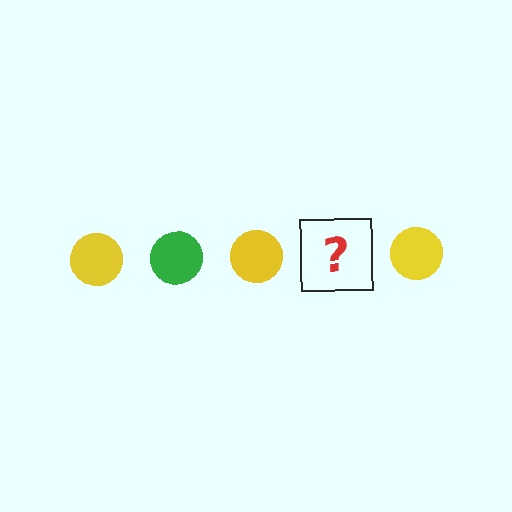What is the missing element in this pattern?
The missing element is a green circle.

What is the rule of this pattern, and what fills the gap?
The rule is that the pattern cycles through yellow, green circles. The gap should be filled with a green circle.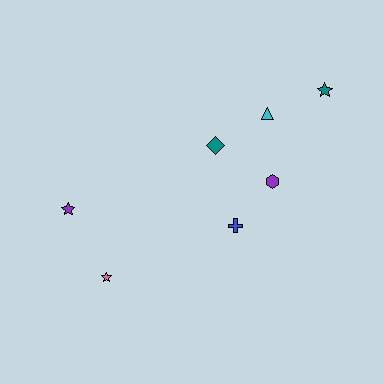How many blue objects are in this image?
There is 1 blue object.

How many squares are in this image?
There are no squares.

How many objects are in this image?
There are 7 objects.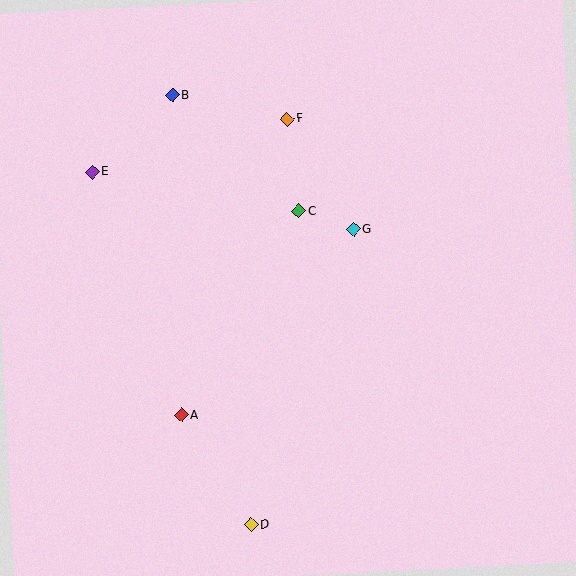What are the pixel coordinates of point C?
Point C is at (299, 211).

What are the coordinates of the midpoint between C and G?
The midpoint between C and G is at (326, 220).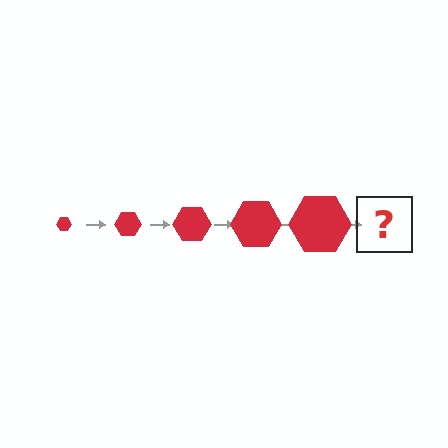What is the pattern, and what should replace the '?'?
The pattern is that the hexagon gets progressively larger each step. The '?' should be a red hexagon, larger than the previous one.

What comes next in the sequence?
The next element should be a red hexagon, larger than the previous one.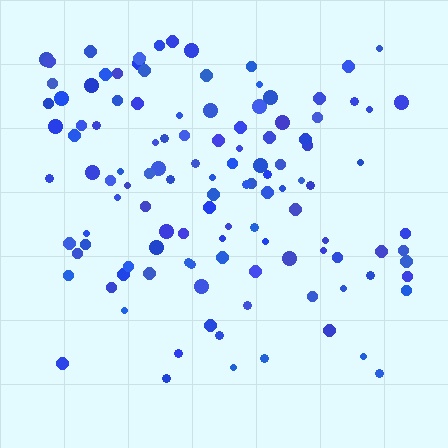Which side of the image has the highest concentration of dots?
The top.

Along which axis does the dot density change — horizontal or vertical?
Vertical.